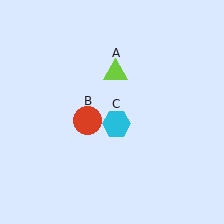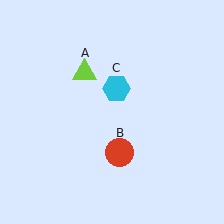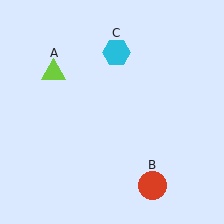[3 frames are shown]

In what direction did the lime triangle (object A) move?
The lime triangle (object A) moved left.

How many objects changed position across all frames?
3 objects changed position: lime triangle (object A), red circle (object B), cyan hexagon (object C).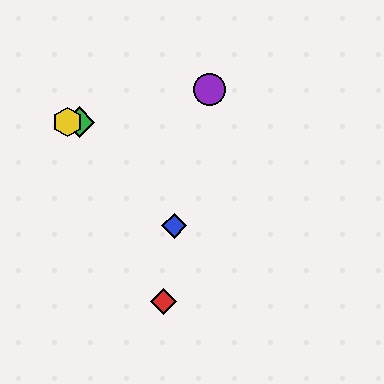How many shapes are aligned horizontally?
2 shapes (the green diamond, the yellow hexagon) are aligned horizontally.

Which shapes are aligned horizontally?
The green diamond, the yellow hexagon are aligned horizontally.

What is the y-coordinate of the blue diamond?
The blue diamond is at y≈226.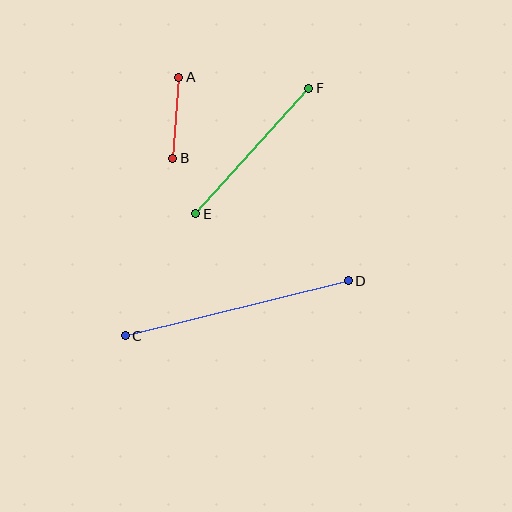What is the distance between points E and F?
The distance is approximately 169 pixels.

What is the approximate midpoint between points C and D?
The midpoint is at approximately (237, 308) pixels.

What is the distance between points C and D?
The distance is approximately 230 pixels.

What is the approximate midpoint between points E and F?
The midpoint is at approximately (252, 151) pixels.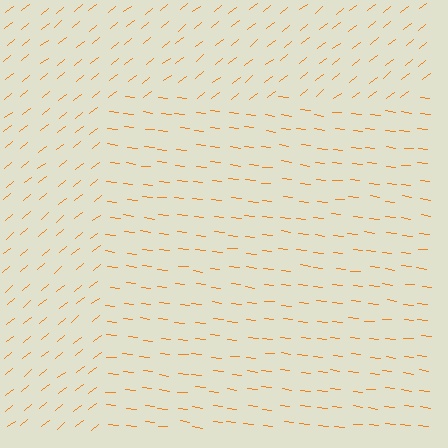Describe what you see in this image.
The image is filled with small orange line segments. A rectangle region in the image has lines oriented differently from the surrounding lines, creating a visible texture boundary.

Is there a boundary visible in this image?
Yes, there is a texture boundary formed by a change in line orientation.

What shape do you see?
I see a rectangle.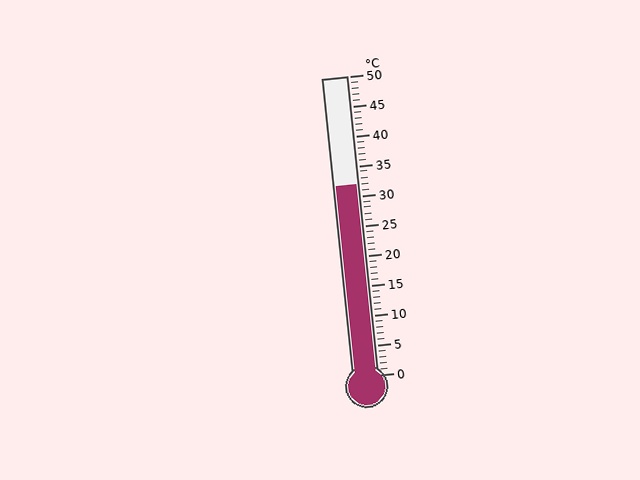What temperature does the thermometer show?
The thermometer shows approximately 32°C.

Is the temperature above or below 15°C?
The temperature is above 15°C.